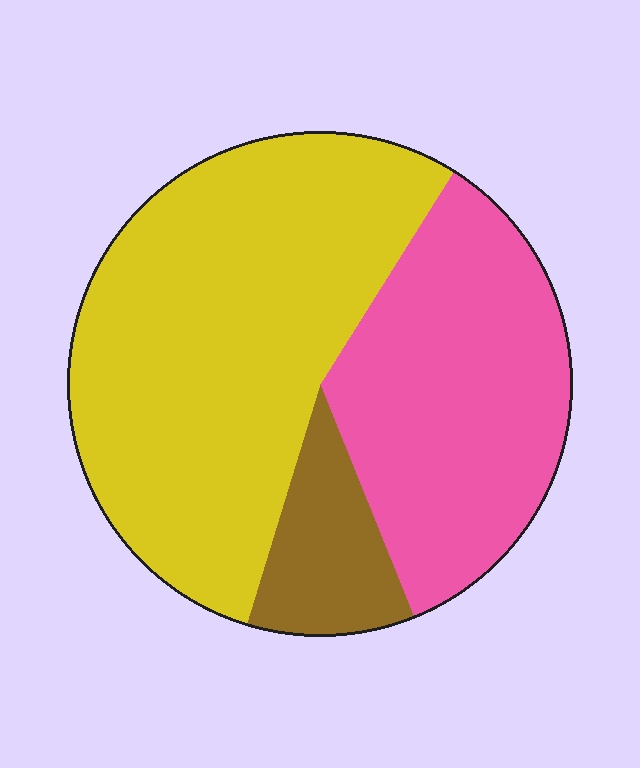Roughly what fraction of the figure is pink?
Pink takes up about one third (1/3) of the figure.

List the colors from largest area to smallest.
From largest to smallest: yellow, pink, brown.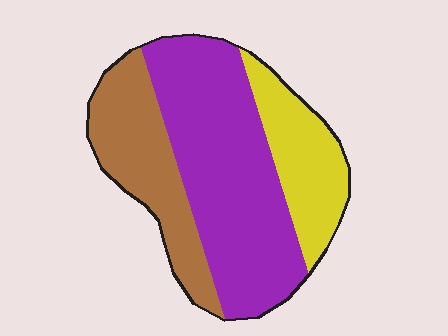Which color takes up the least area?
Yellow, at roughly 20%.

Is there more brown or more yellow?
Brown.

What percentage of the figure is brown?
Brown takes up between a quarter and a half of the figure.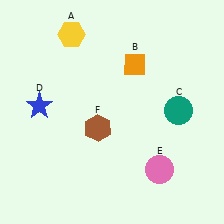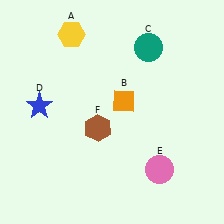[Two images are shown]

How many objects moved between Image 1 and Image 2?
2 objects moved between the two images.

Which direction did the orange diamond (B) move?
The orange diamond (B) moved down.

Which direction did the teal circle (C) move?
The teal circle (C) moved up.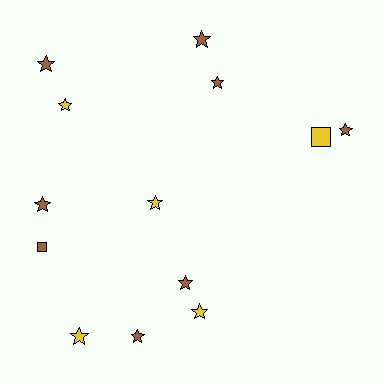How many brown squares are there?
There is 1 brown square.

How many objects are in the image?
There are 13 objects.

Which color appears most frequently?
Brown, with 8 objects.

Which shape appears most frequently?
Star, with 11 objects.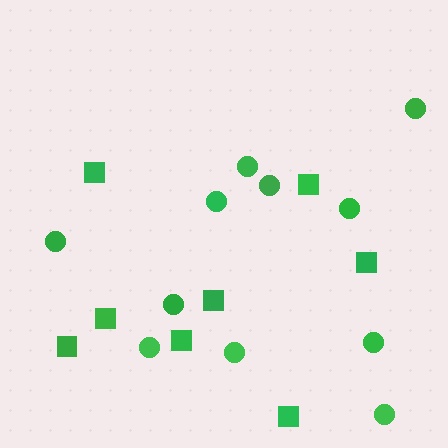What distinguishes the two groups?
There are 2 groups: one group of circles (11) and one group of squares (8).